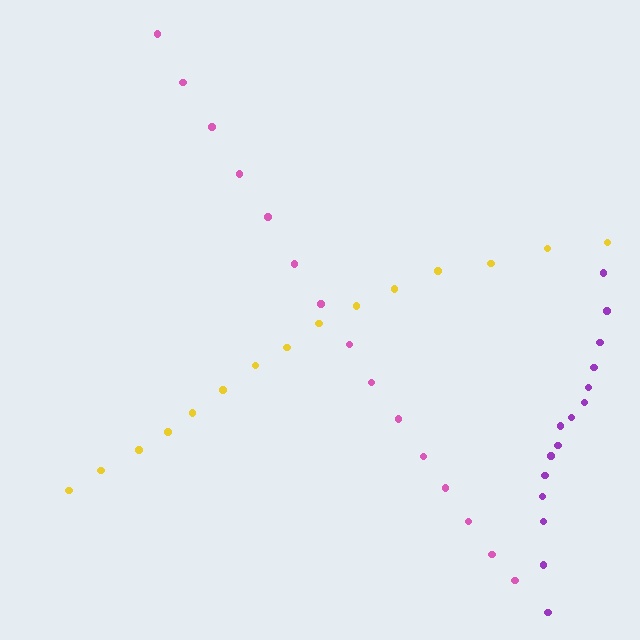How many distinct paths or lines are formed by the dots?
There are 3 distinct paths.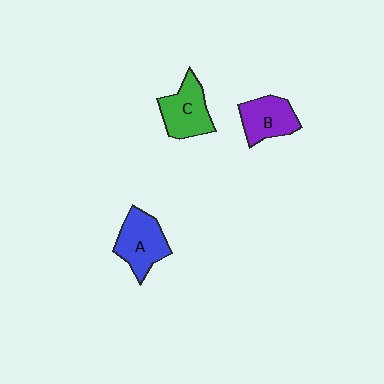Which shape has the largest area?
Shape A (blue).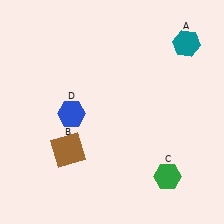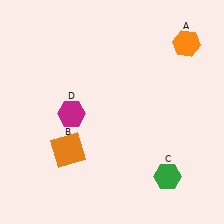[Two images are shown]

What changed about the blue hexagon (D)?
In Image 1, D is blue. In Image 2, it changed to magenta.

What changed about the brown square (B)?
In Image 1, B is brown. In Image 2, it changed to orange.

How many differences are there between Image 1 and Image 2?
There are 3 differences between the two images.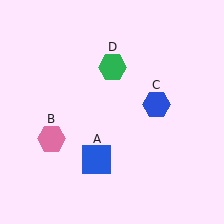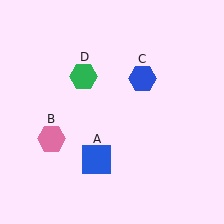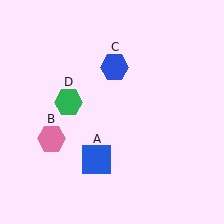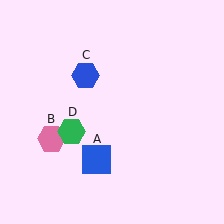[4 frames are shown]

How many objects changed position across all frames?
2 objects changed position: blue hexagon (object C), green hexagon (object D).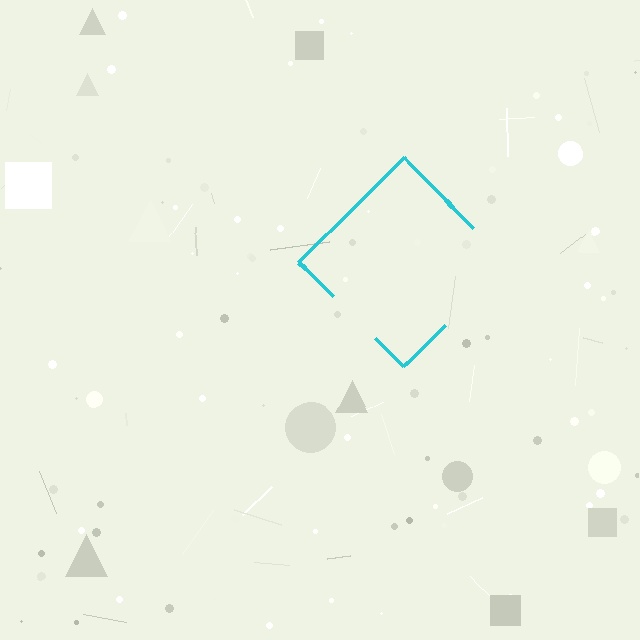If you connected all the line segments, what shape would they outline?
They would outline a diamond.